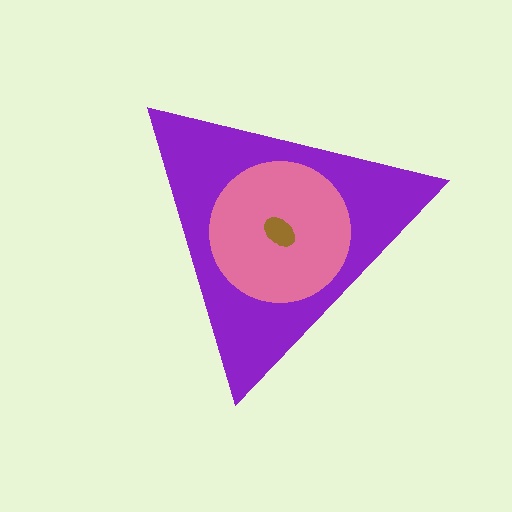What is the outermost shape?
The purple triangle.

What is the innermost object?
The brown ellipse.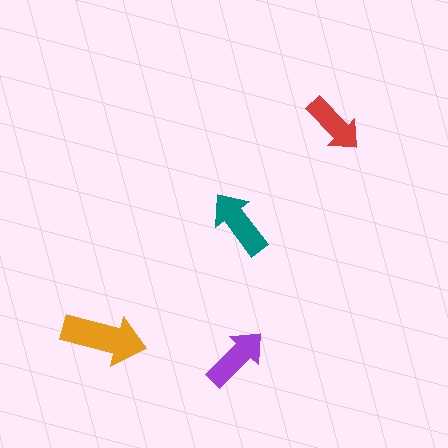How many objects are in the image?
There are 4 objects in the image.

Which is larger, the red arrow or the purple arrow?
The purple one.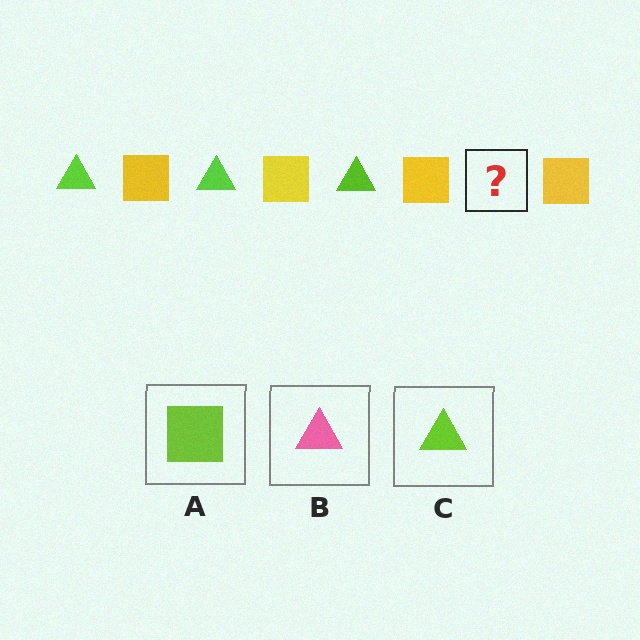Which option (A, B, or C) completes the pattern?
C.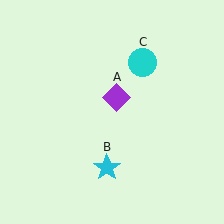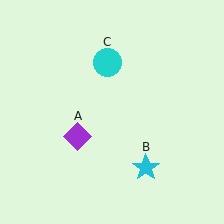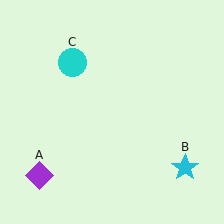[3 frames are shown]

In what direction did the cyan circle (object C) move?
The cyan circle (object C) moved left.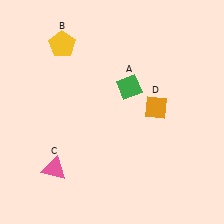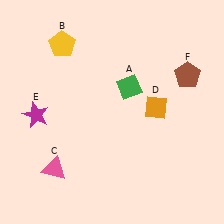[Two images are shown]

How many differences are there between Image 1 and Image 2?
There are 2 differences between the two images.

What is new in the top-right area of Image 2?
A brown pentagon (F) was added in the top-right area of Image 2.